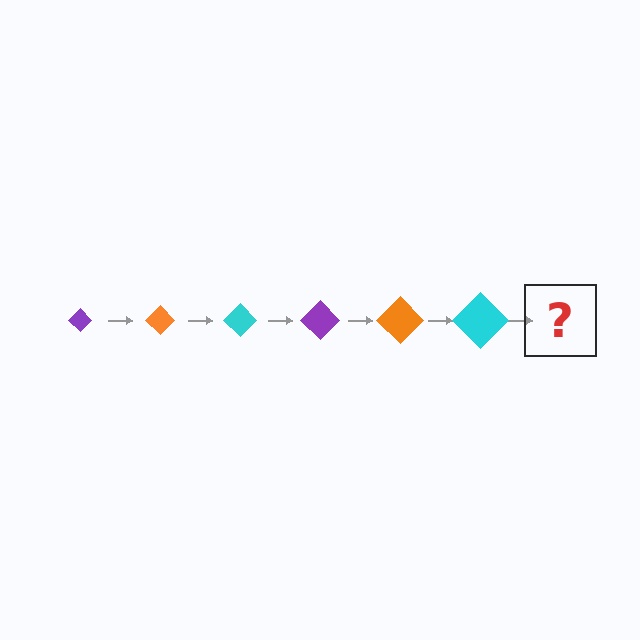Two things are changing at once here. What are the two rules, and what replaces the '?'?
The two rules are that the diamond grows larger each step and the color cycles through purple, orange, and cyan. The '?' should be a purple diamond, larger than the previous one.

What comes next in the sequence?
The next element should be a purple diamond, larger than the previous one.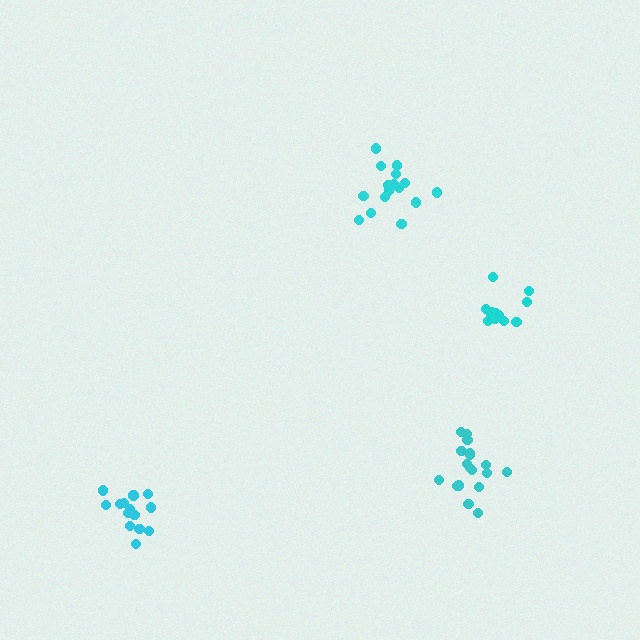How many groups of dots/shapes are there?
There are 4 groups.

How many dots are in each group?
Group 1: 12 dots, Group 2: 18 dots, Group 3: 15 dots, Group 4: 18 dots (63 total).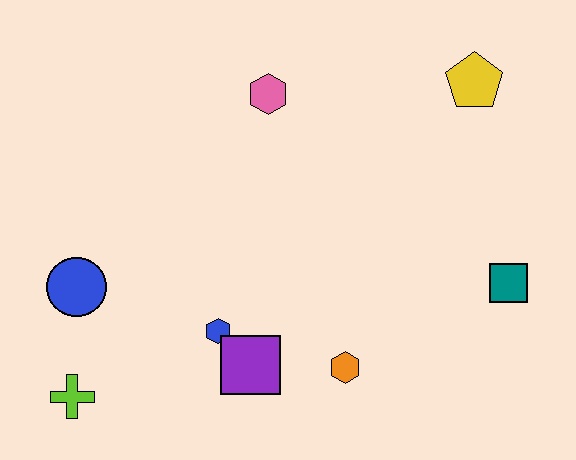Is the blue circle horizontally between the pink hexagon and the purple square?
No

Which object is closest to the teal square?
The orange hexagon is closest to the teal square.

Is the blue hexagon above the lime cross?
Yes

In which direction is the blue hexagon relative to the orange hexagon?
The blue hexagon is to the left of the orange hexagon.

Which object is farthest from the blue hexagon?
The yellow pentagon is farthest from the blue hexagon.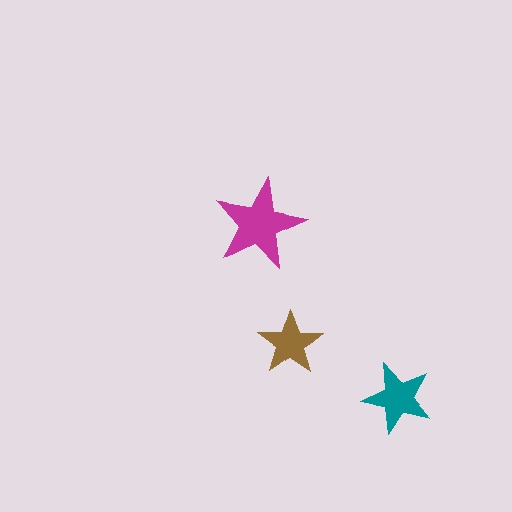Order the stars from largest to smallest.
the magenta one, the teal one, the brown one.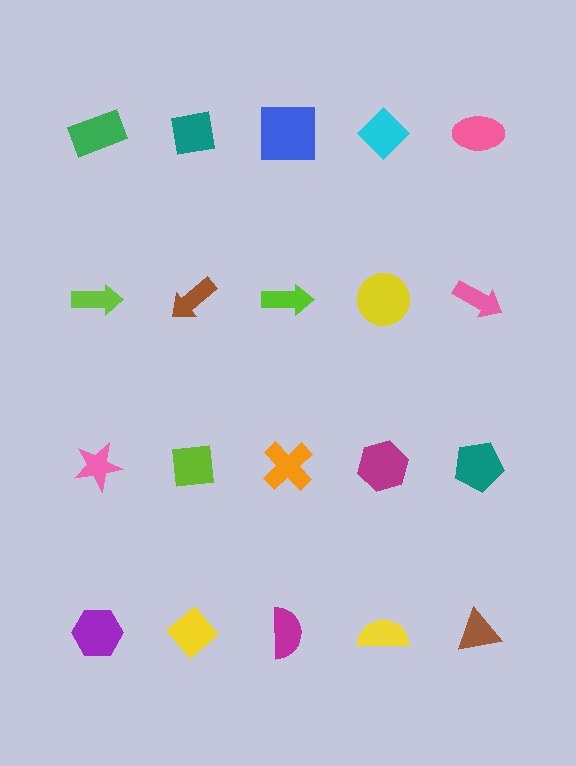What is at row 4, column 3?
A magenta semicircle.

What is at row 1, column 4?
A cyan diamond.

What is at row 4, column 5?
A brown triangle.